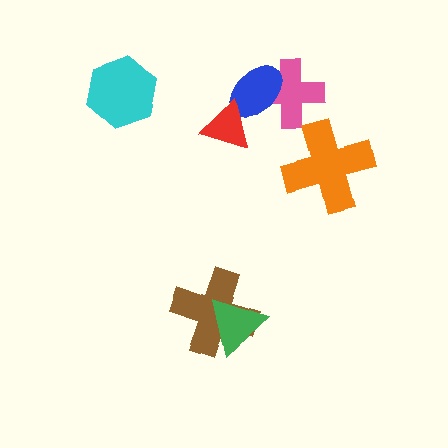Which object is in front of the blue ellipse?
The red triangle is in front of the blue ellipse.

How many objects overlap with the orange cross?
0 objects overlap with the orange cross.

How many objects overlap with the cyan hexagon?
0 objects overlap with the cyan hexagon.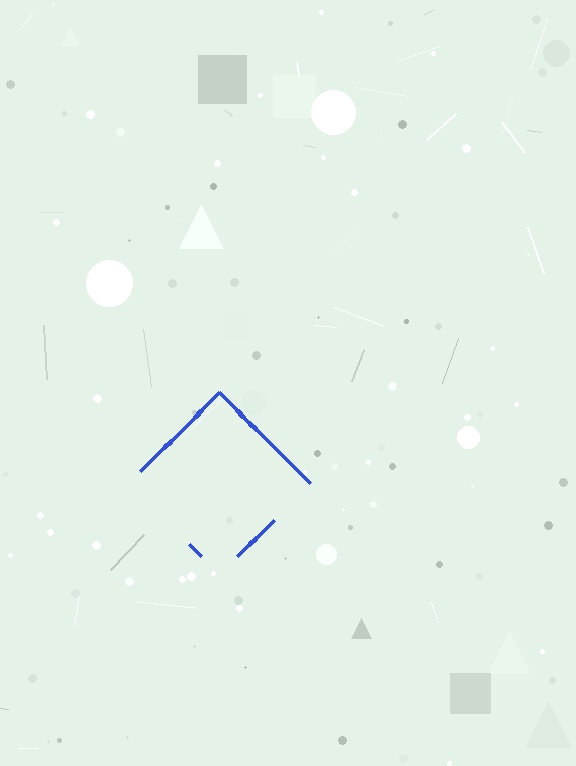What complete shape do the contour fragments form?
The contour fragments form a diamond.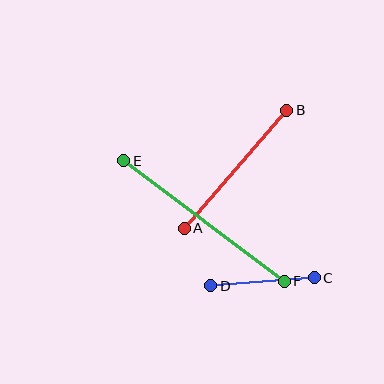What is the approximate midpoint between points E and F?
The midpoint is at approximately (204, 221) pixels.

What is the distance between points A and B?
The distance is approximately 156 pixels.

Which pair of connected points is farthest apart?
Points E and F are farthest apart.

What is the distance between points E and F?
The distance is approximately 200 pixels.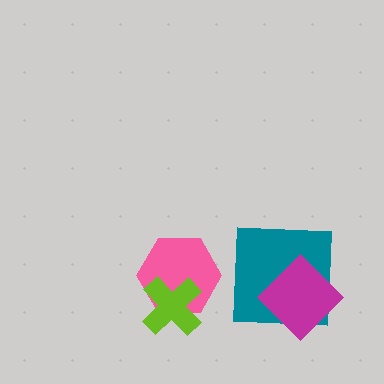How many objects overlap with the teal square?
1 object overlaps with the teal square.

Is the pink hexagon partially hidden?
Yes, it is partially covered by another shape.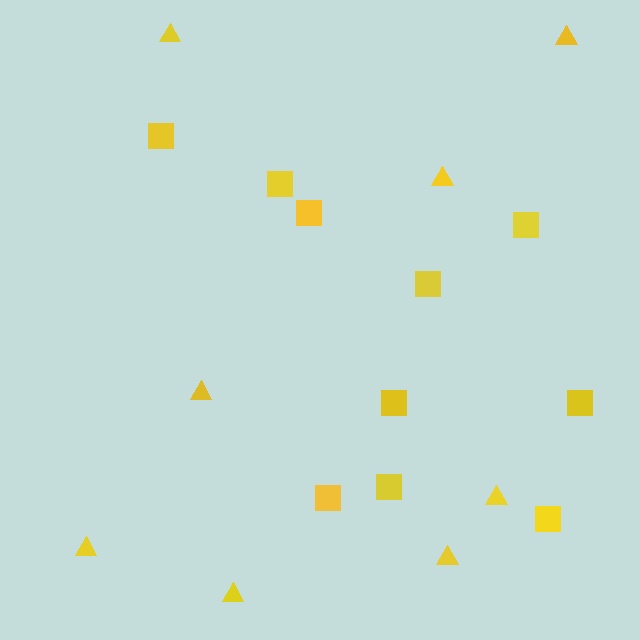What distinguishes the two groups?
There are 2 groups: one group of squares (10) and one group of triangles (8).